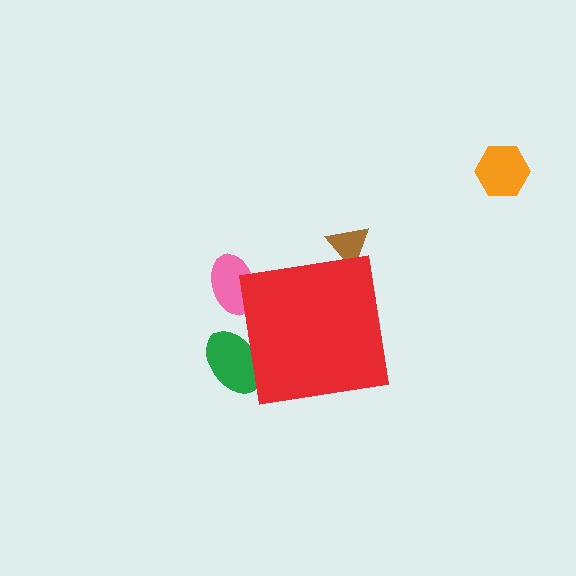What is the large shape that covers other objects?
A red square.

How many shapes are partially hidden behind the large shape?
3 shapes are partially hidden.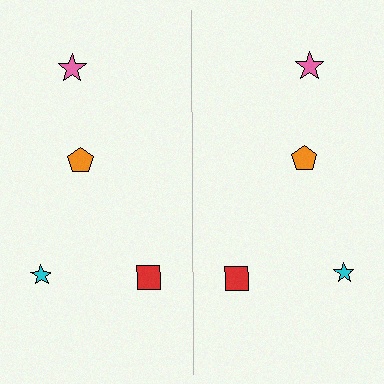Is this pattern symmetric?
Yes, this pattern has bilateral (reflection) symmetry.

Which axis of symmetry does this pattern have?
The pattern has a vertical axis of symmetry running through the center of the image.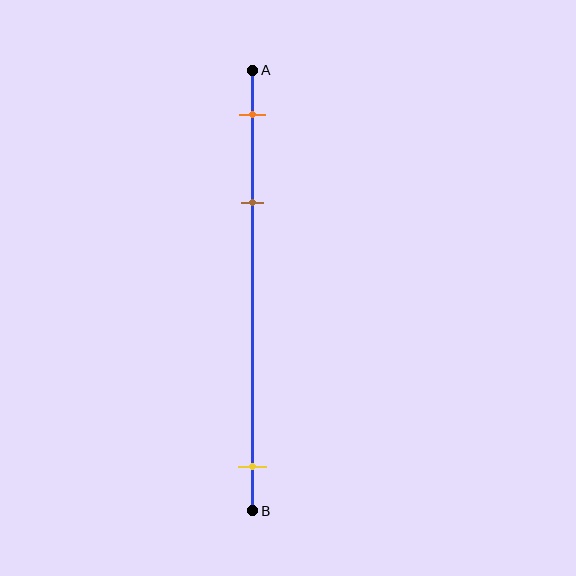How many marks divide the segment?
There are 3 marks dividing the segment.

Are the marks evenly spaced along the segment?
No, the marks are not evenly spaced.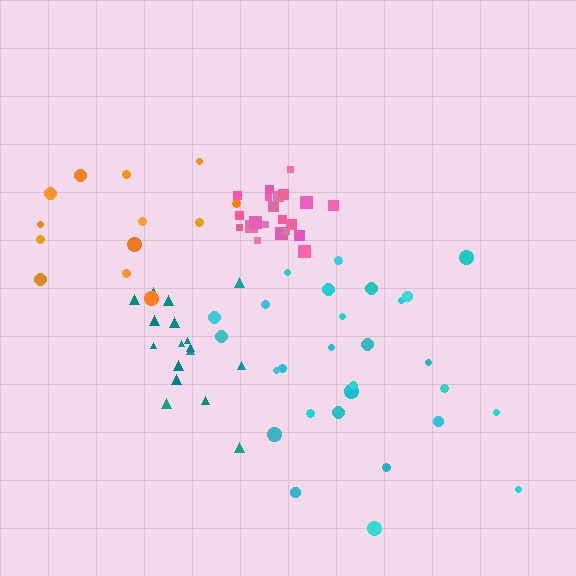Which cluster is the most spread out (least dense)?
Orange.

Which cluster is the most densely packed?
Pink.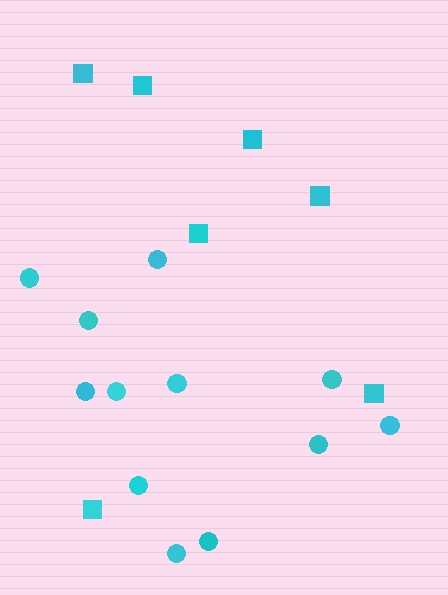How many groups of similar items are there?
There are 2 groups: one group of squares (7) and one group of circles (12).